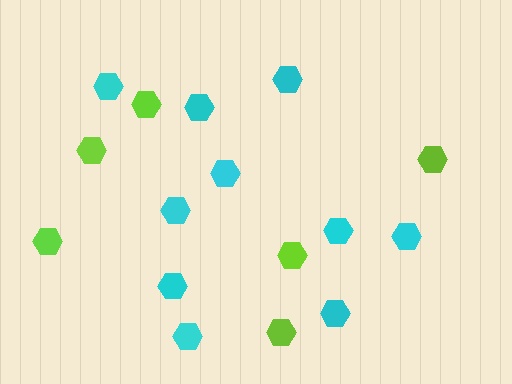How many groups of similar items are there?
There are 2 groups: one group of cyan hexagons (10) and one group of lime hexagons (6).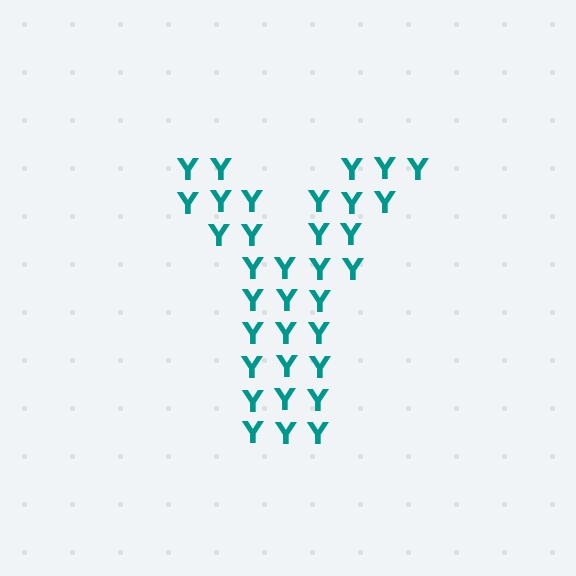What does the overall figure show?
The overall figure shows the letter Y.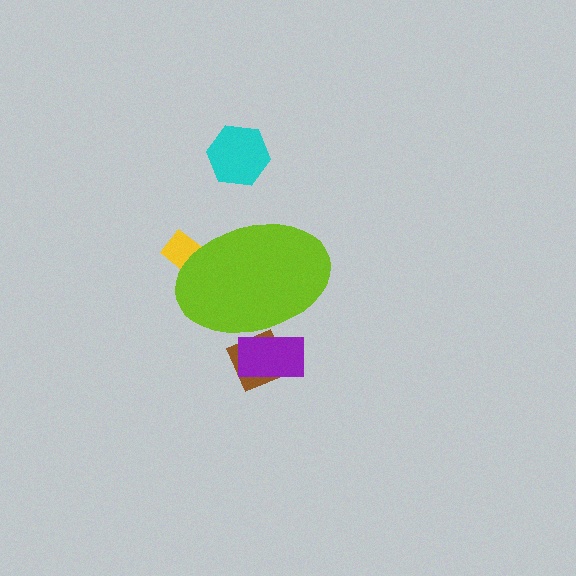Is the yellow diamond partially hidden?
Yes, the yellow diamond is partially hidden behind the lime ellipse.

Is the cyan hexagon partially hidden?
No, the cyan hexagon is fully visible.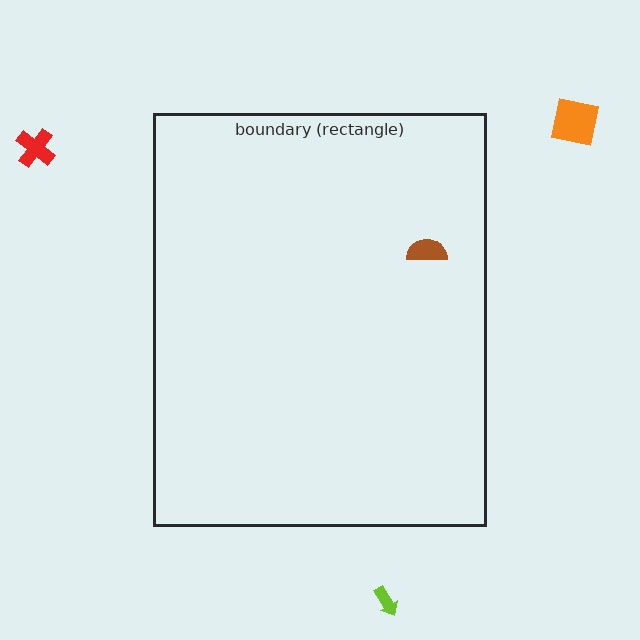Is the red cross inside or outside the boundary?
Outside.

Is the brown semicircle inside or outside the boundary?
Inside.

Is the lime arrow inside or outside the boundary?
Outside.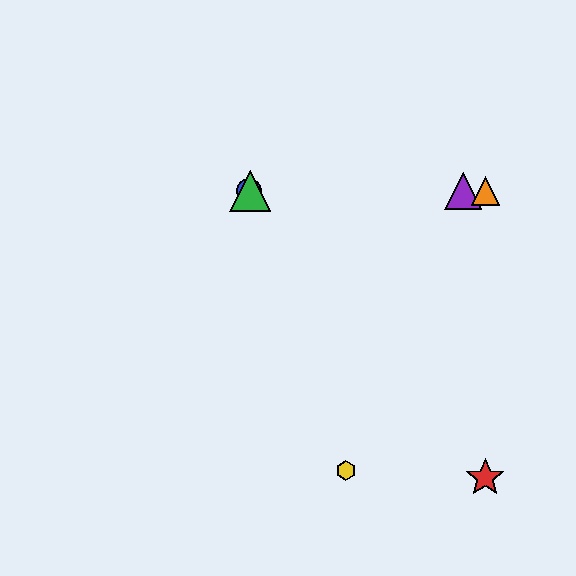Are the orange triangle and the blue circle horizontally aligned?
Yes, both are at y≈191.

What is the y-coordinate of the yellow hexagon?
The yellow hexagon is at y≈471.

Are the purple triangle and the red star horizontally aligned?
No, the purple triangle is at y≈191 and the red star is at y≈478.